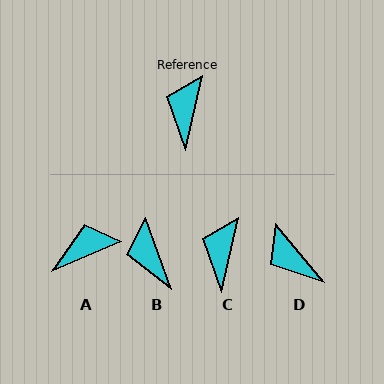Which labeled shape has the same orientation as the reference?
C.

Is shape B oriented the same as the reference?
No, it is off by about 33 degrees.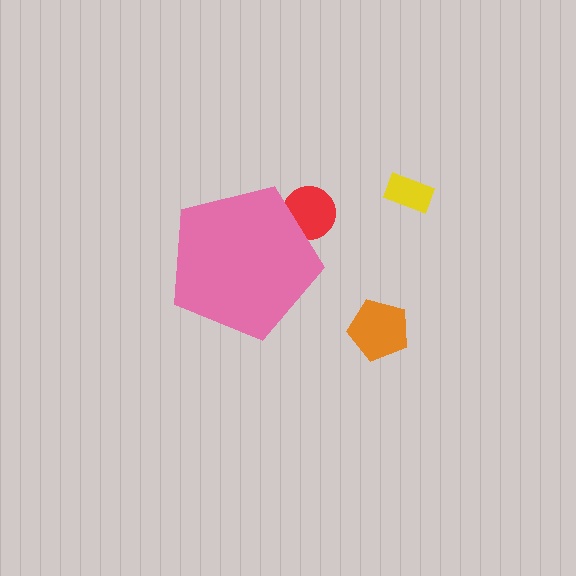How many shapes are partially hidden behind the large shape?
1 shape is partially hidden.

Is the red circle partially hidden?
Yes, the red circle is partially hidden behind the pink pentagon.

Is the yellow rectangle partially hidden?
No, the yellow rectangle is fully visible.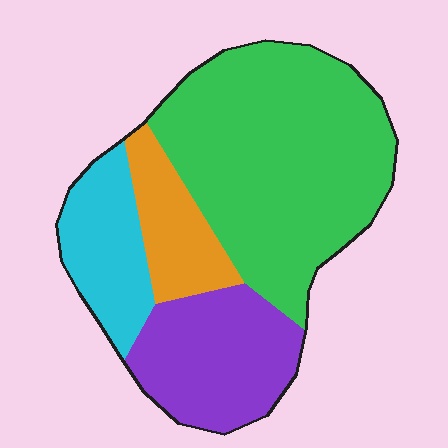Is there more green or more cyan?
Green.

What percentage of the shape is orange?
Orange takes up about one eighth (1/8) of the shape.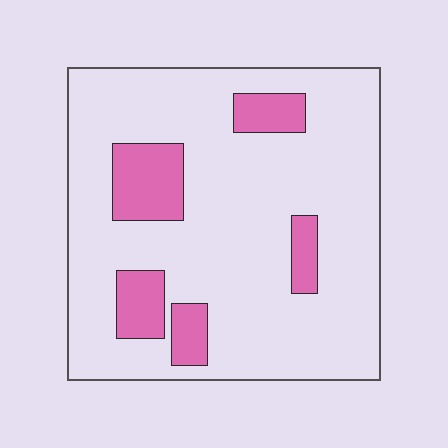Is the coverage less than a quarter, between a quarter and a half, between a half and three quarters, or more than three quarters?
Less than a quarter.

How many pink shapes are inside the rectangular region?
5.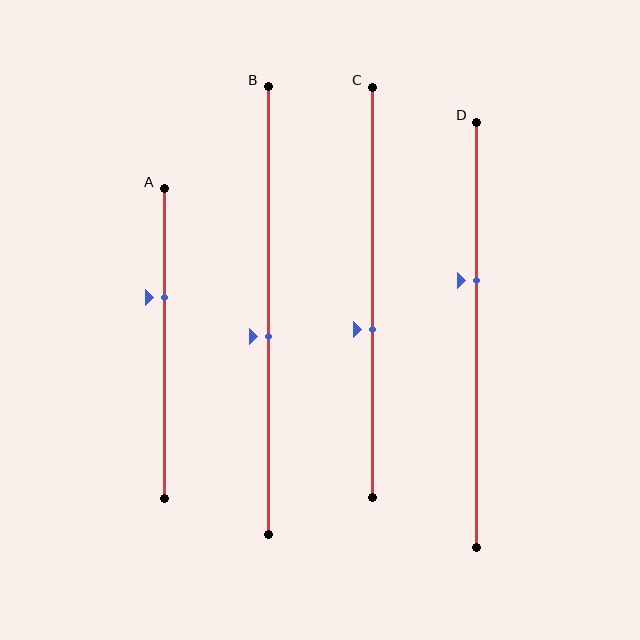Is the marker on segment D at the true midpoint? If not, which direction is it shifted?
No, the marker on segment D is shifted upward by about 13% of the segment length.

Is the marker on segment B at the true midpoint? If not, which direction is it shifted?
No, the marker on segment B is shifted downward by about 6% of the segment length.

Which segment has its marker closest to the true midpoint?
Segment B has its marker closest to the true midpoint.